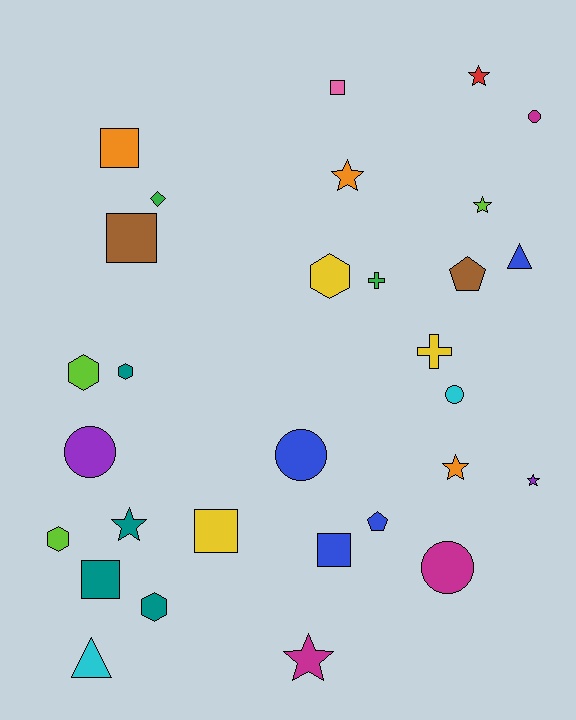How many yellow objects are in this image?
There are 3 yellow objects.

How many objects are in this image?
There are 30 objects.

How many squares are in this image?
There are 6 squares.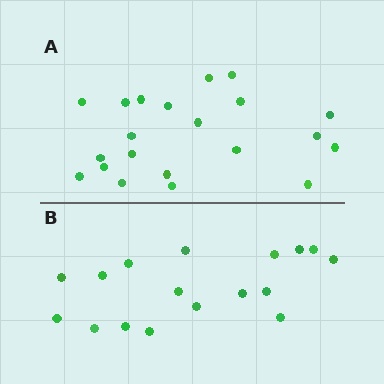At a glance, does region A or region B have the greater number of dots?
Region A (the top region) has more dots.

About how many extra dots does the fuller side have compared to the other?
Region A has about 4 more dots than region B.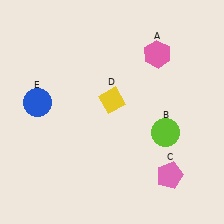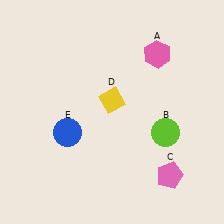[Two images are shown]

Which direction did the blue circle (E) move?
The blue circle (E) moved right.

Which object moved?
The blue circle (E) moved right.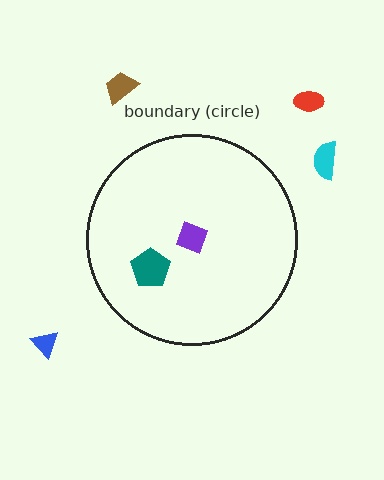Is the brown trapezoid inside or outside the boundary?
Outside.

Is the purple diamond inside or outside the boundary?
Inside.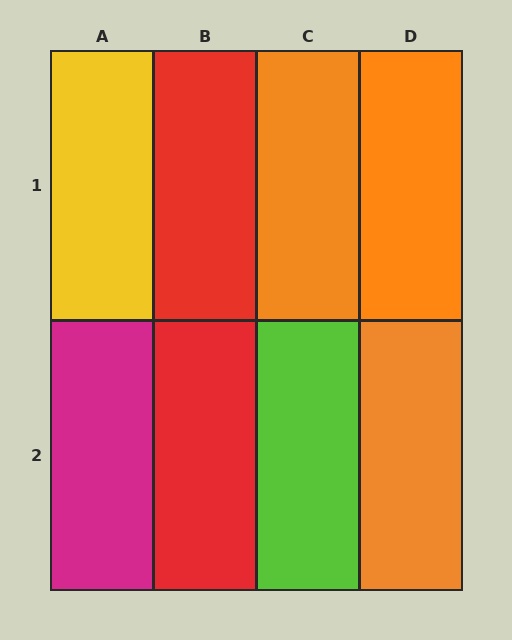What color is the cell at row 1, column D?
Orange.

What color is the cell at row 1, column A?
Yellow.